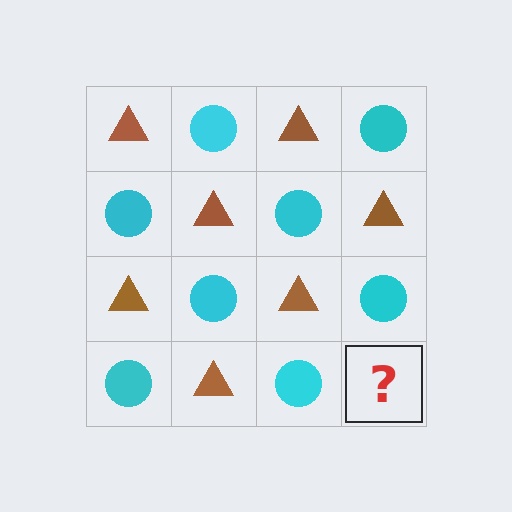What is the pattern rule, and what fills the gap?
The rule is that it alternates brown triangle and cyan circle in a checkerboard pattern. The gap should be filled with a brown triangle.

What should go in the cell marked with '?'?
The missing cell should contain a brown triangle.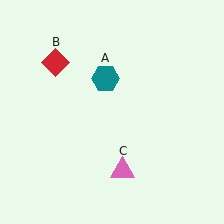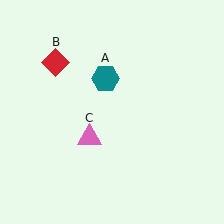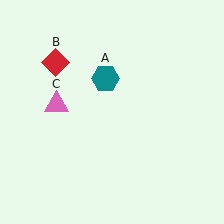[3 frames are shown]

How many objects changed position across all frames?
1 object changed position: pink triangle (object C).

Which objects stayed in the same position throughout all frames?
Teal hexagon (object A) and red diamond (object B) remained stationary.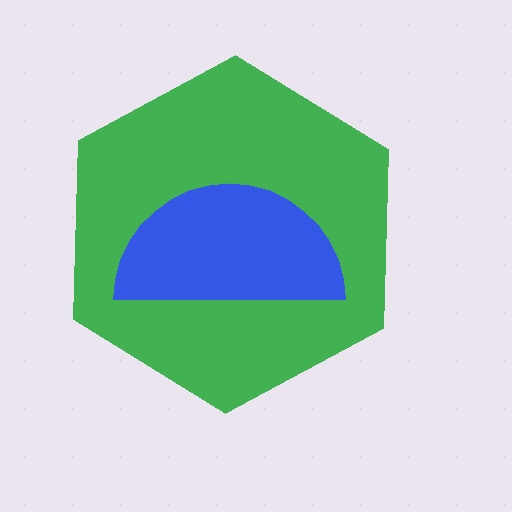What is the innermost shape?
The blue semicircle.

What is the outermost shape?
The green hexagon.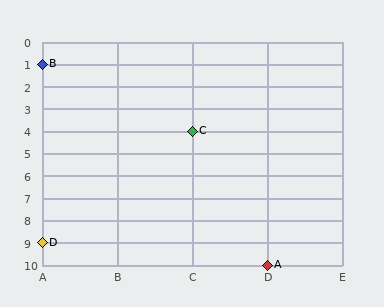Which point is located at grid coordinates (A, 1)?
Point B is at (A, 1).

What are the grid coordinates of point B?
Point B is at grid coordinates (A, 1).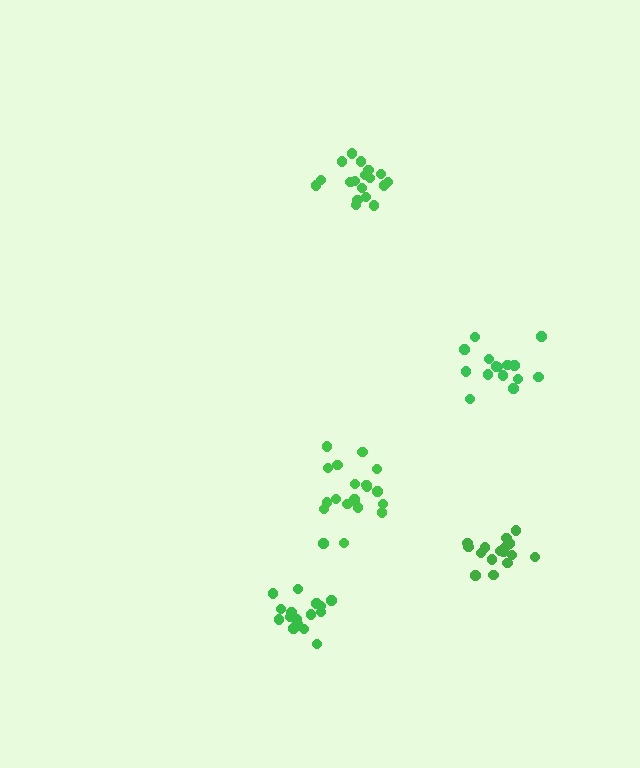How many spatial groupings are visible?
There are 5 spatial groupings.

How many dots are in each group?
Group 1: 19 dots, Group 2: 15 dots, Group 3: 18 dots, Group 4: 16 dots, Group 5: 17 dots (85 total).